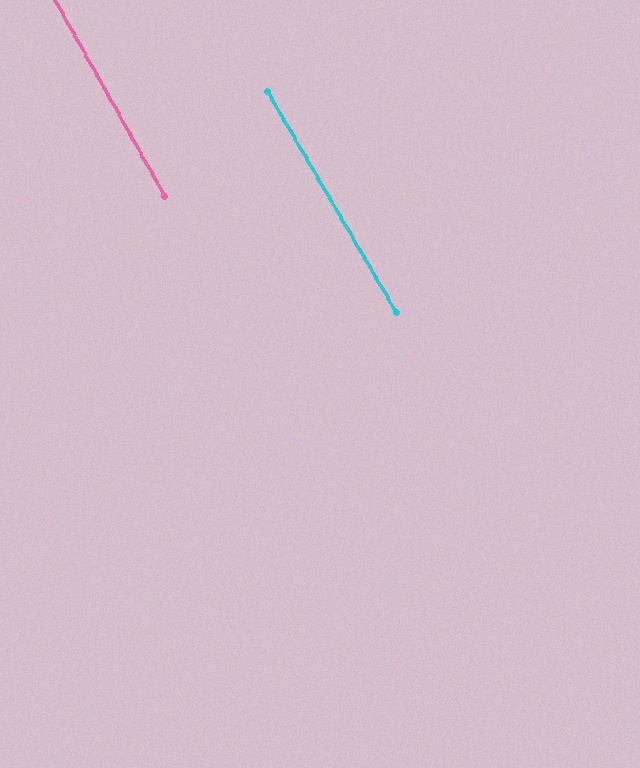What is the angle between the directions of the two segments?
Approximately 1 degree.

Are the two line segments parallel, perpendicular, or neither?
Parallel — their directions differ by only 1.0°.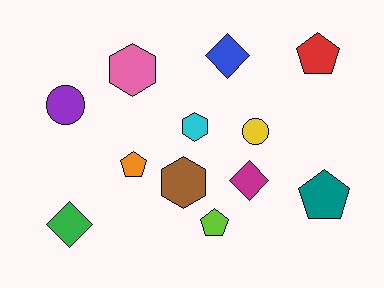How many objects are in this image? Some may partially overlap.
There are 12 objects.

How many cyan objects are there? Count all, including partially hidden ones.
There is 1 cyan object.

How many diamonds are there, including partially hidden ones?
There are 3 diamonds.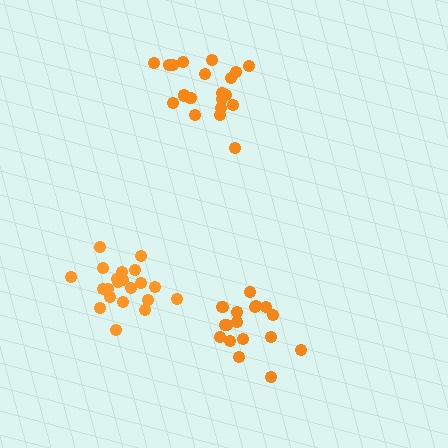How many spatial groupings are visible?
There are 3 spatial groupings.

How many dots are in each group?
Group 1: 17 dots, Group 2: 20 dots, Group 3: 21 dots (58 total).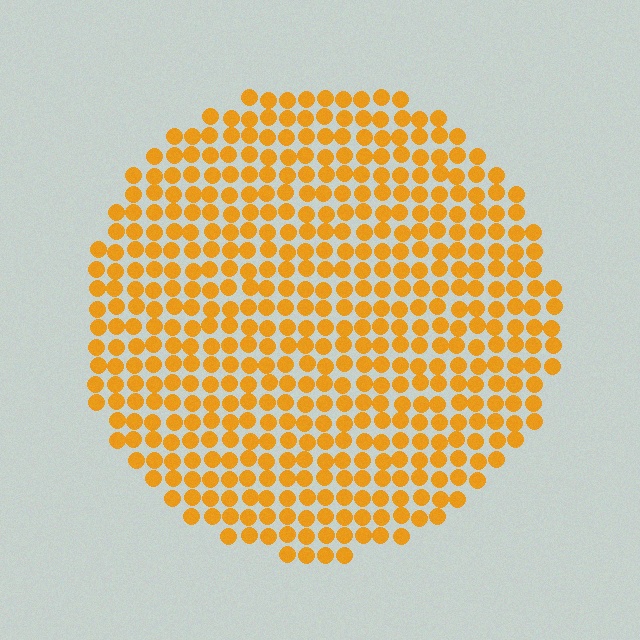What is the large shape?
The large shape is a circle.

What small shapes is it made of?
It is made of small circles.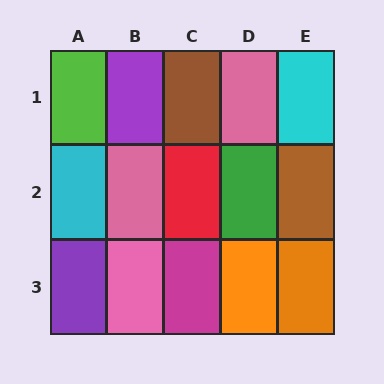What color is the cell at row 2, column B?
Pink.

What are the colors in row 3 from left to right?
Purple, pink, magenta, orange, orange.